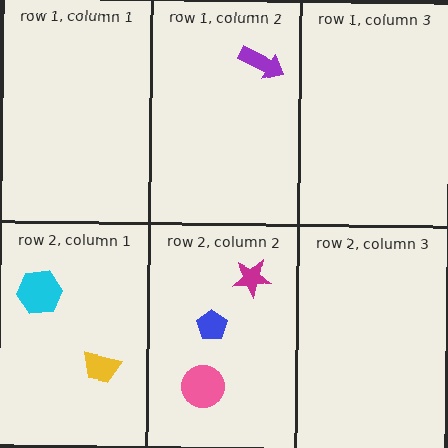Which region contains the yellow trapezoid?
The row 2, column 1 region.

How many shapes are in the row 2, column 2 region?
3.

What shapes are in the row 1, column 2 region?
The purple arrow.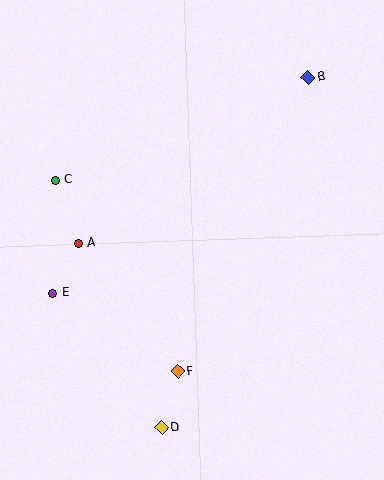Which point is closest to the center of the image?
Point A at (78, 243) is closest to the center.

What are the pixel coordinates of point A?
Point A is at (78, 243).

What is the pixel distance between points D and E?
The distance between D and E is 173 pixels.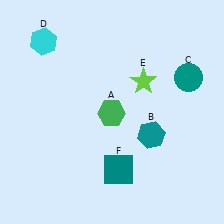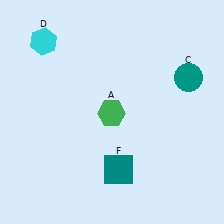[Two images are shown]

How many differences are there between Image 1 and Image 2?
There are 2 differences between the two images.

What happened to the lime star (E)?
The lime star (E) was removed in Image 2. It was in the top-right area of Image 1.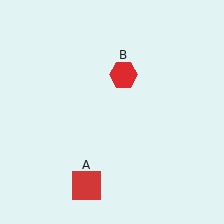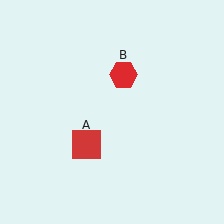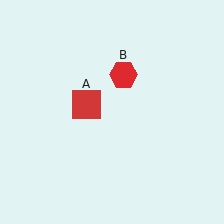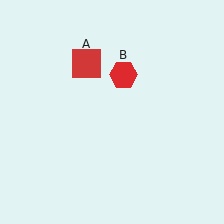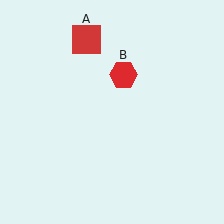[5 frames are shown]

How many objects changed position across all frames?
1 object changed position: red square (object A).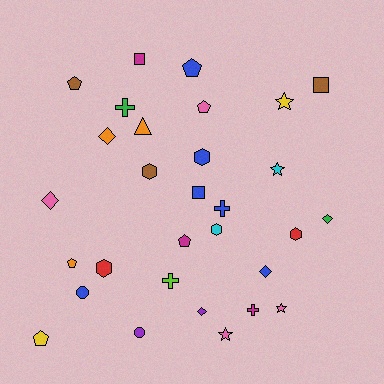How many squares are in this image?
There are 3 squares.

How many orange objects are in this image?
There are 3 orange objects.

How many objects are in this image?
There are 30 objects.